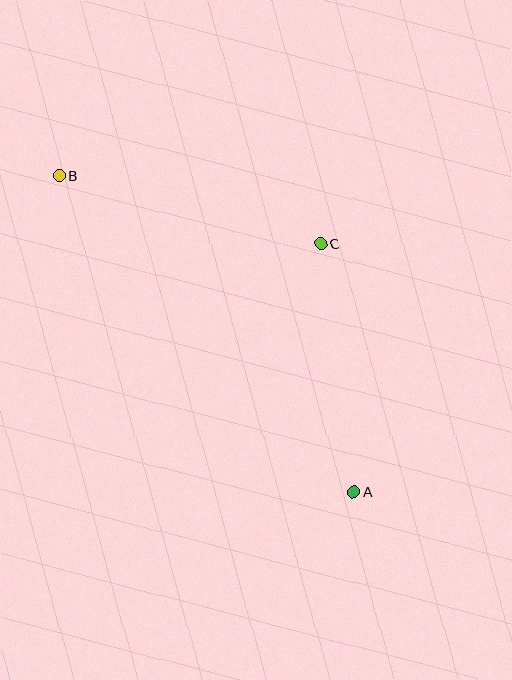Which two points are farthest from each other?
Points A and B are farthest from each other.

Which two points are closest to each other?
Points A and C are closest to each other.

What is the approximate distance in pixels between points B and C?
The distance between B and C is approximately 270 pixels.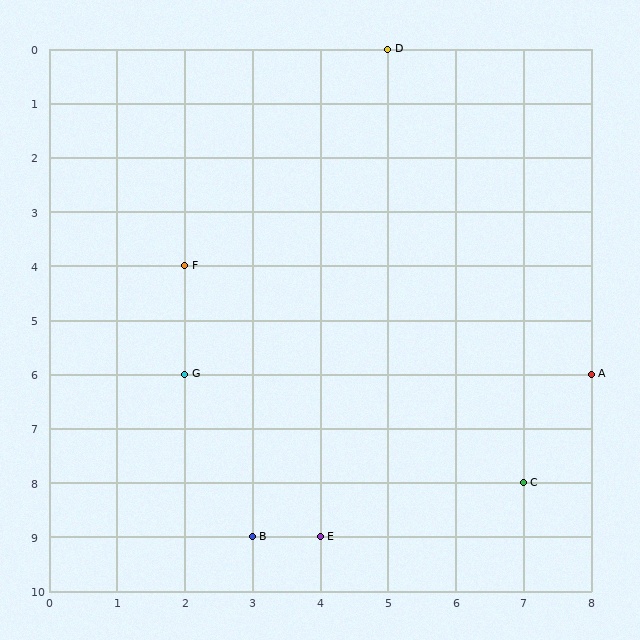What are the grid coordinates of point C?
Point C is at grid coordinates (7, 8).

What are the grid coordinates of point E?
Point E is at grid coordinates (4, 9).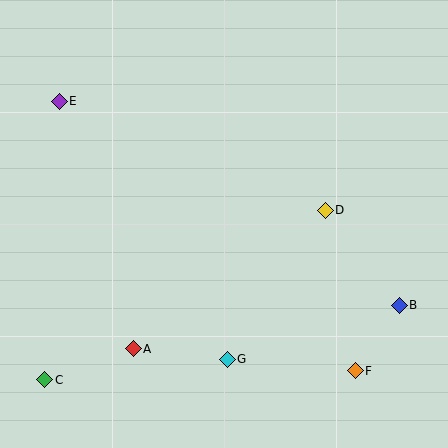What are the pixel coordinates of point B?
Point B is at (399, 305).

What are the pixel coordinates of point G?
Point G is at (227, 359).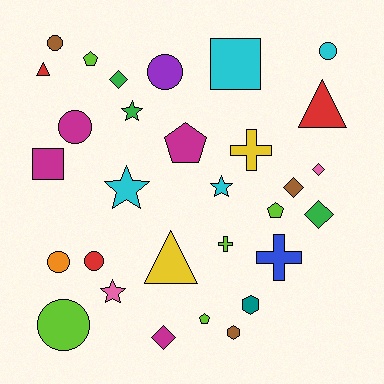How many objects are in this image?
There are 30 objects.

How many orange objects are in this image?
There is 1 orange object.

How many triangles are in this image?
There are 3 triangles.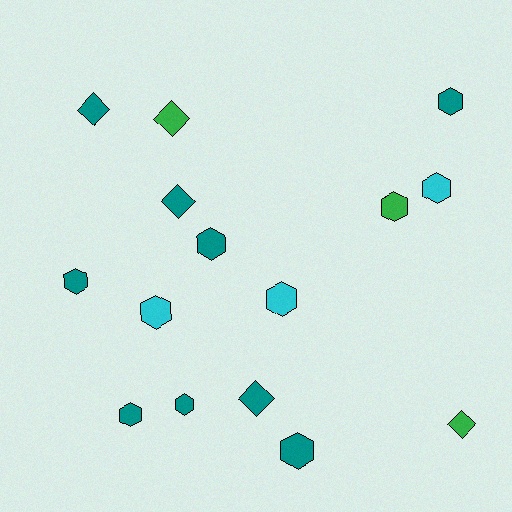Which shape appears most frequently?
Hexagon, with 10 objects.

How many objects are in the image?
There are 15 objects.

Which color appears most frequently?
Teal, with 9 objects.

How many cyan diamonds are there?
There are no cyan diamonds.